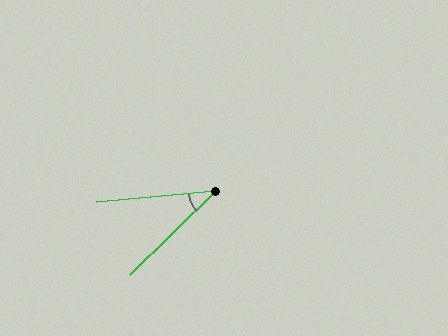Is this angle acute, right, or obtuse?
It is acute.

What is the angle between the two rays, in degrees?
Approximately 39 degrees.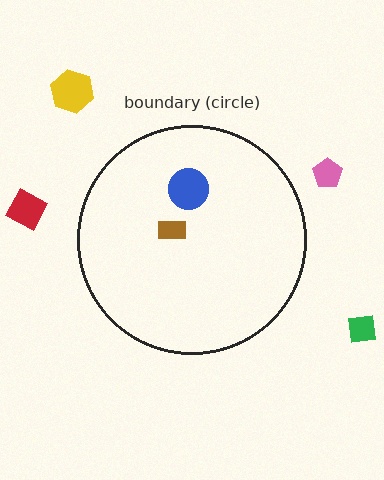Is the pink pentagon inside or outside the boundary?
Outside.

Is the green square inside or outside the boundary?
Outside.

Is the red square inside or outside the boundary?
Outside.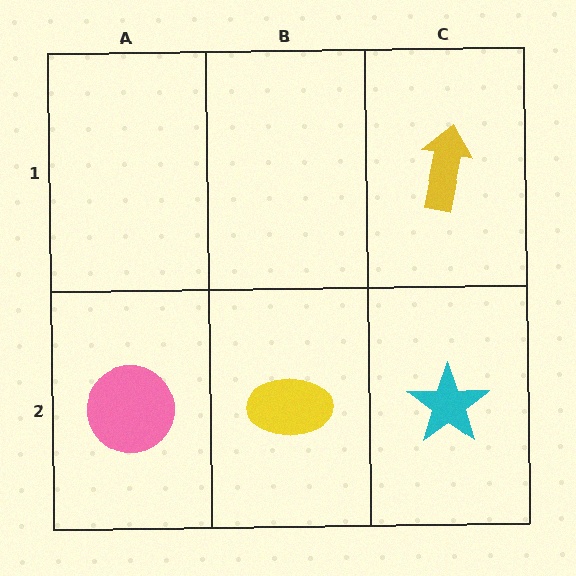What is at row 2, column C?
A cyan star.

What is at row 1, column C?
A yellow arrow.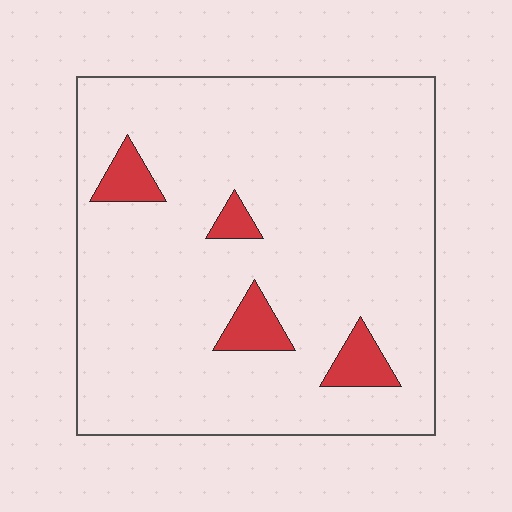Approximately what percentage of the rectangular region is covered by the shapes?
Approximately 10%.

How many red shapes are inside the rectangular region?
4.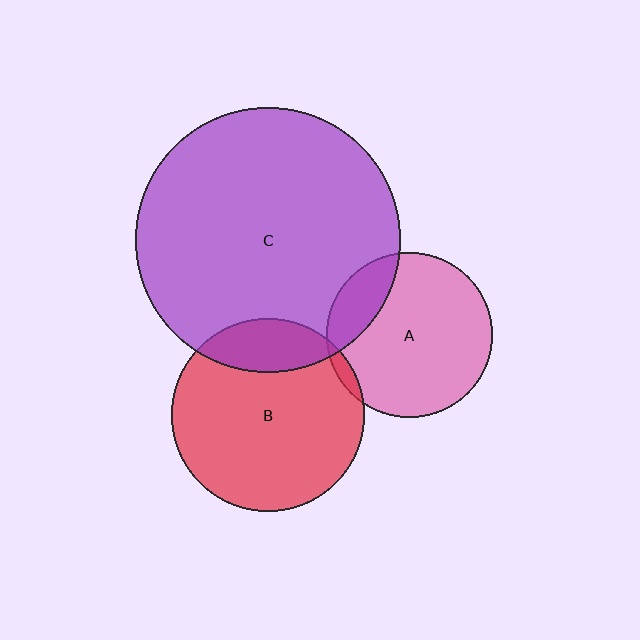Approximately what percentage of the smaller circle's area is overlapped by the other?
Approximately 20%.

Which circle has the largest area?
Circle C (purple).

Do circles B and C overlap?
Yes.